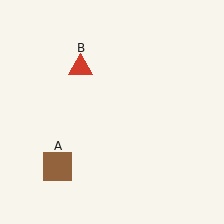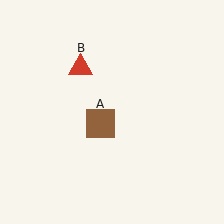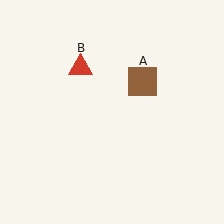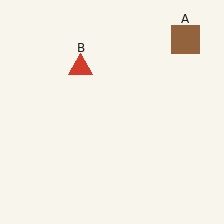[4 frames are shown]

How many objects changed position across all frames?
1 object changed position: brown square (object A).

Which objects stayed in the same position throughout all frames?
Red triangle (object B) remained stationary.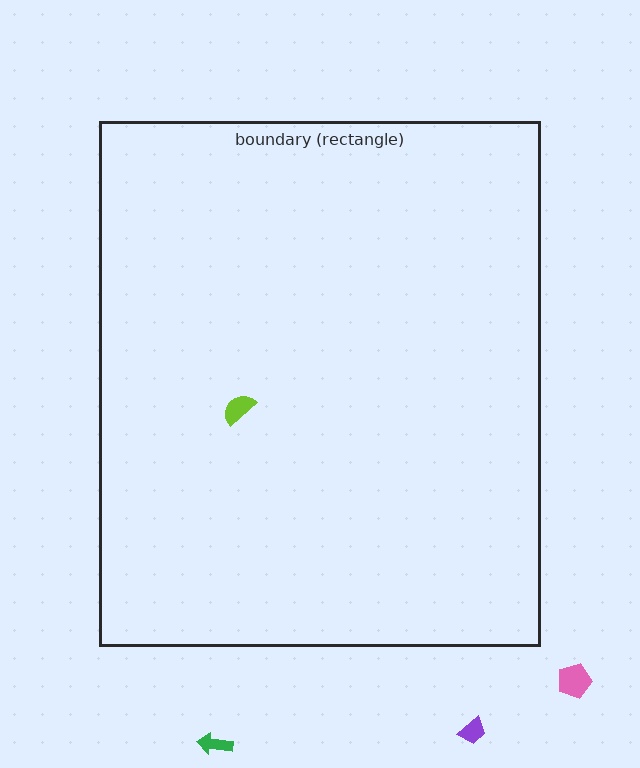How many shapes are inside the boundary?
1 inside, 3 outside.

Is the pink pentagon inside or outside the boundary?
Outside.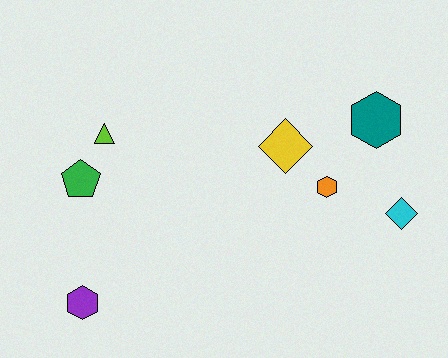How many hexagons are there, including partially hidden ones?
There are 3 hexagons.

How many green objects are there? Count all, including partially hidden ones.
There is 1 green object.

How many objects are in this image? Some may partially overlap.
There are 7 objects.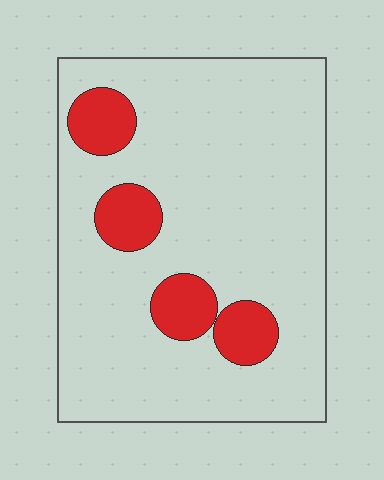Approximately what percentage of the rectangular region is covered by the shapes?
Approximately 15%.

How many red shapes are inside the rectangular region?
4.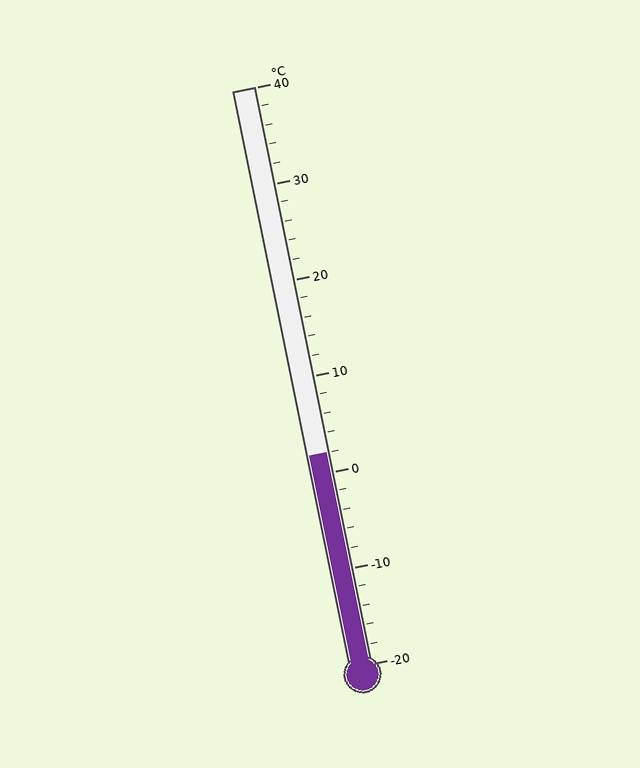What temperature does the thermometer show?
The thermometer shows approximately 2°C.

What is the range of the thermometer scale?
The thermometer scale ranges from -20°C to 40°C.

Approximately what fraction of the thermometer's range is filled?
The thermometer is filled to approximately 35% of its range.